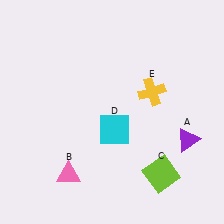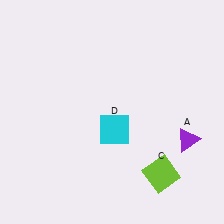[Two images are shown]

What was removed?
The yellow cross (E), the pink triangle (B) were removed in Image 2.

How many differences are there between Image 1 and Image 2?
There are 2 differences between the two images.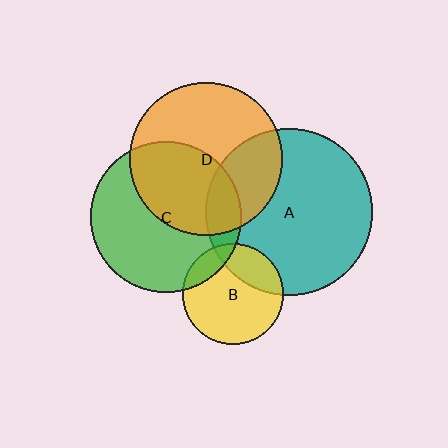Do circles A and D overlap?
Yes.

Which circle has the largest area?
Circle A (teal).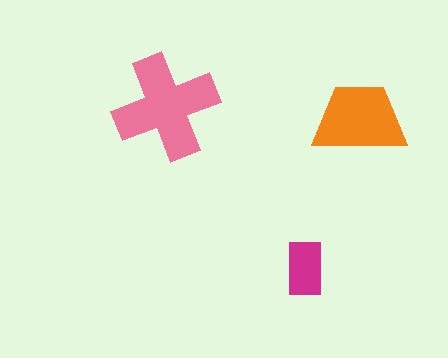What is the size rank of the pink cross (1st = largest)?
1st.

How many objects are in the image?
There are 3 objects in the image.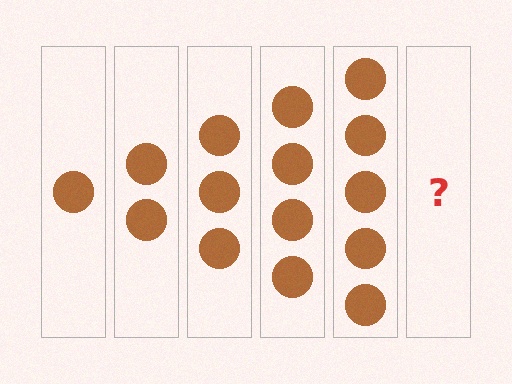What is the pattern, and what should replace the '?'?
The pattern is that each step adds one more circle. The '?' should be 6 circles.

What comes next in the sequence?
The next element should be 6 circles.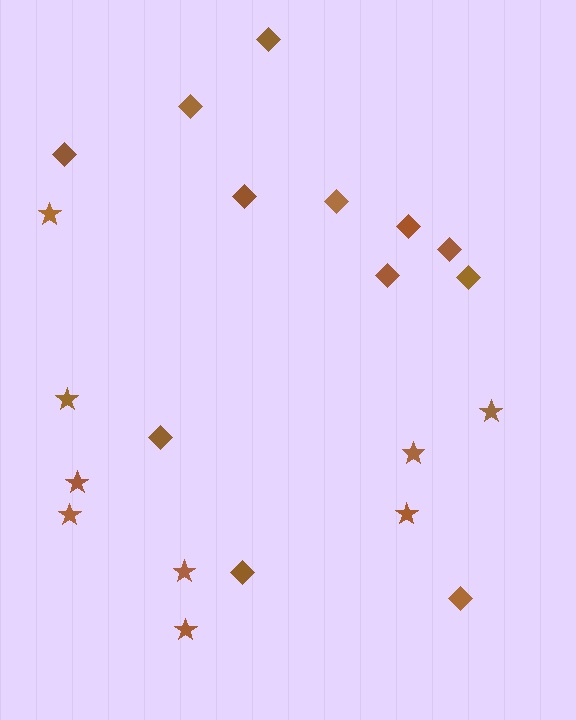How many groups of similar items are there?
There are 2 groups: one group of diamonds (12) and one group of stars (9).